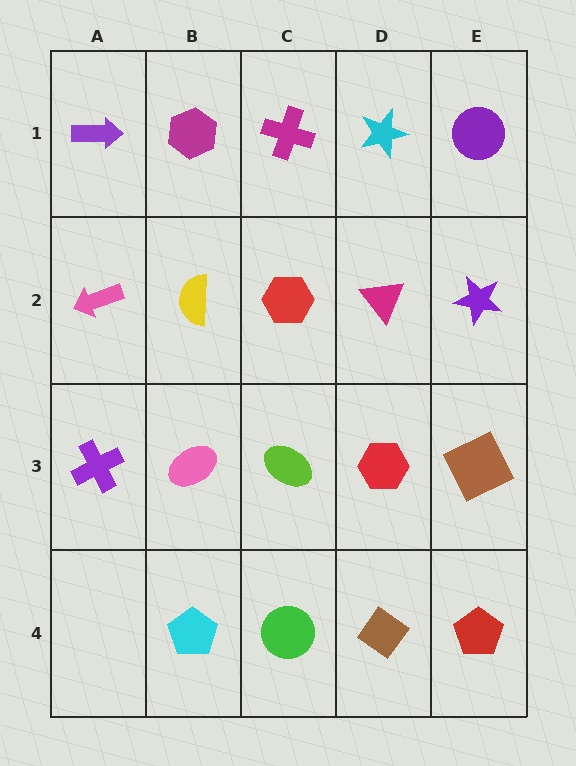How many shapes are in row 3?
5 shapes.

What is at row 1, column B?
A magenta hexagon.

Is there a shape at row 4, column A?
No, that cell is empty.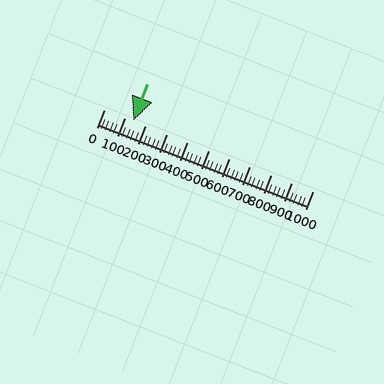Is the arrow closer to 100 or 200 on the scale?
The arrow is closer to 100.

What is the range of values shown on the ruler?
The ruler shows values from 0 to 1000.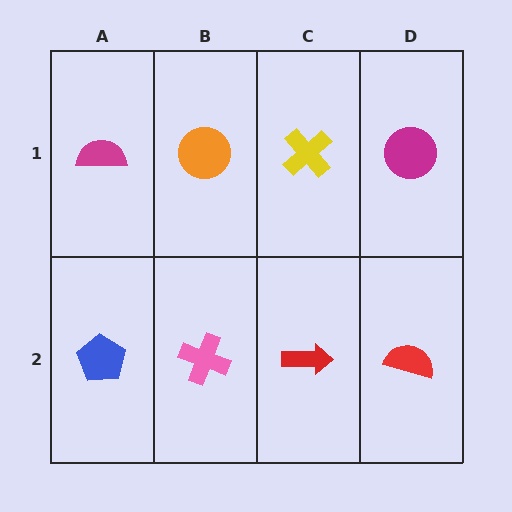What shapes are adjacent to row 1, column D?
A red semicircle (row 2, column D), a yellow cross (row 1, column C).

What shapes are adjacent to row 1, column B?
A pink cross (row 2, column B), a magenta semicircle (row 1, column A), a yellow cross (row 1, column C).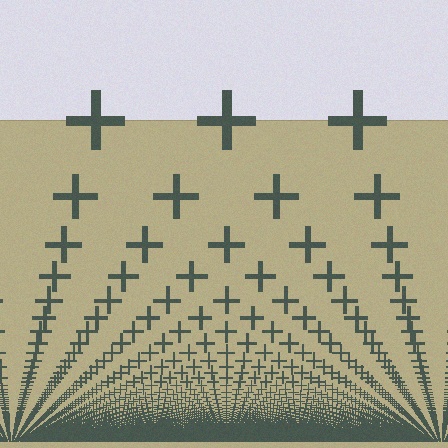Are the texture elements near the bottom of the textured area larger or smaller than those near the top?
Smaller. The gradient is inverted — elements near the bottom are smaller and denser.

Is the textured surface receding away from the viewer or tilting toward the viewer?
The surface appears to tilt toward the viewer. Texture elements get larger and sparser toward the top.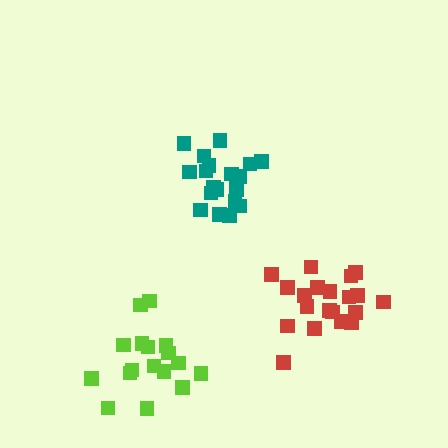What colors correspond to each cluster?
The clusters are colored: red, teal, lime.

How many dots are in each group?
Group 1: 20 dots, Group 2: 20 dots, Group 3: 17 dots (57 total).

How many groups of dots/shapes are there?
There are 3 groups.